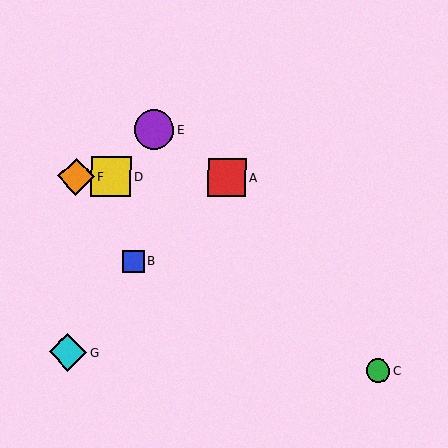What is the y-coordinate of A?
Object A is at y≈178.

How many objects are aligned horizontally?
3 objects (A, D, F) are aligned horizontally.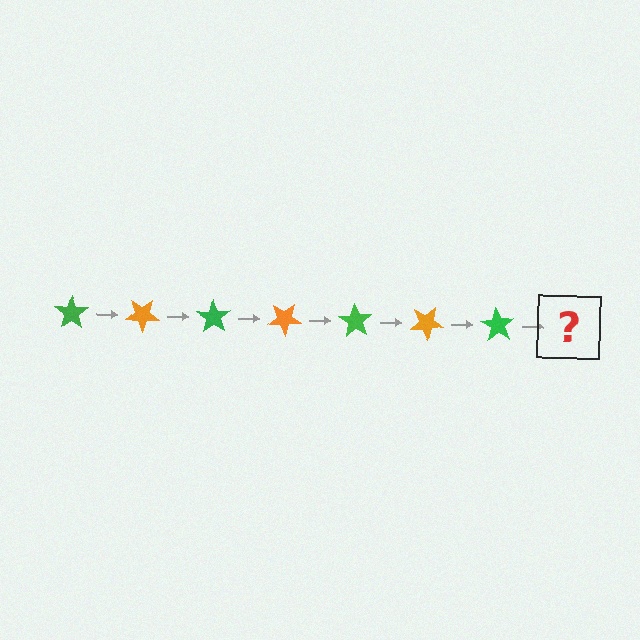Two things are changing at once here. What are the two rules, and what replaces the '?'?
The two rules are that it rotates 35 degrees each step and the color cycles through green and orange. The '?' should be an orange star, rotated 245 degrees from the start.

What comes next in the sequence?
The next element should be an orange star, rotated 245 degrees from the start.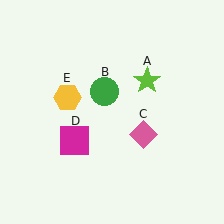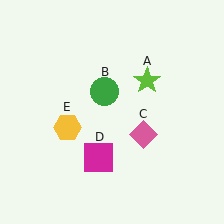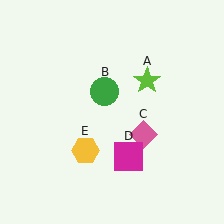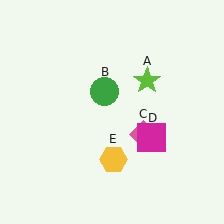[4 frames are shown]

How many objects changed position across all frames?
2 objects changed position: magenta square (object D), yellow hexagon (object E).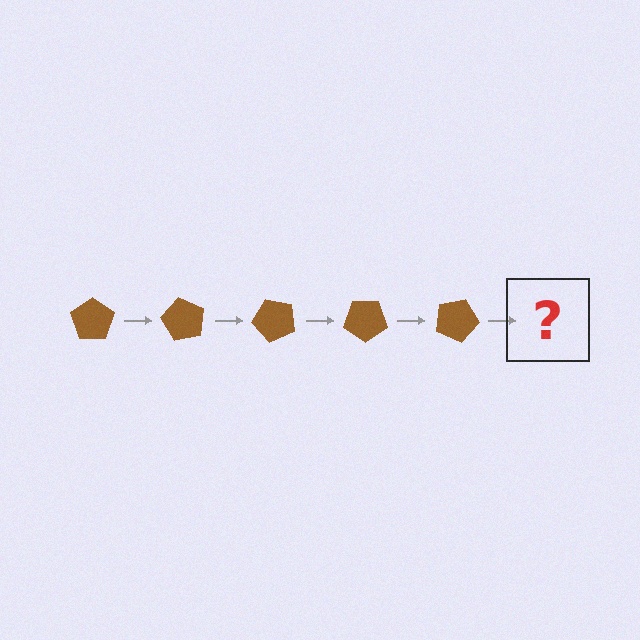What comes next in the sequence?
The next element should be a brown pentagon rotated 300 degrees.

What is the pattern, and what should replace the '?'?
The pattern is that the pentagon rotates 60 degrees each step. The '?' should be a brown pentagon rotated 300 degrees.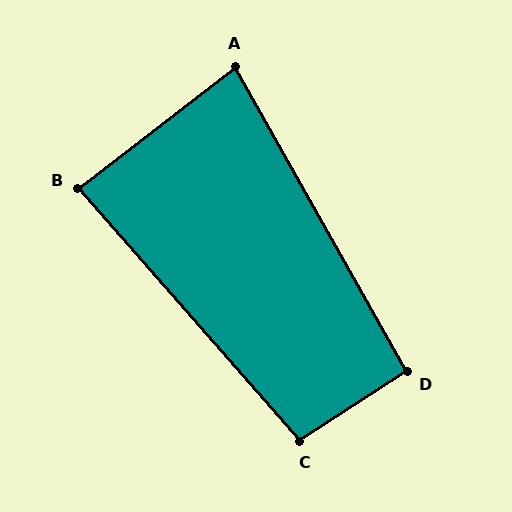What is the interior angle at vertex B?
Approximately 86 degrees (approximately right).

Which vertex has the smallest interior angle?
A, at approximately 82 degrees.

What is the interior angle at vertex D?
Approximately 94 degrees (approximately right).